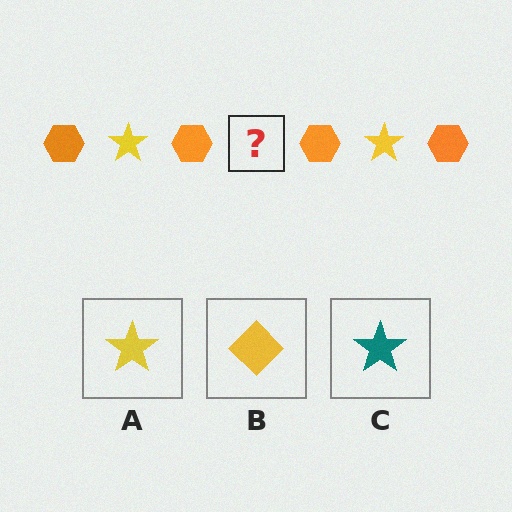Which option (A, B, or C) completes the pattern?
A.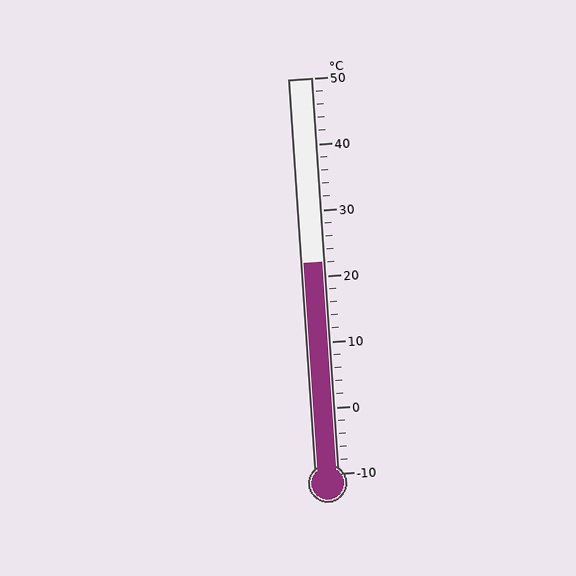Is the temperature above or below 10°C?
The temperature is above 10°C.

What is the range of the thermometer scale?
The thermometer scale ranges from -10°C to 50°C.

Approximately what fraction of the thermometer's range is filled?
The thermometer is filled to approximately 55% of its range.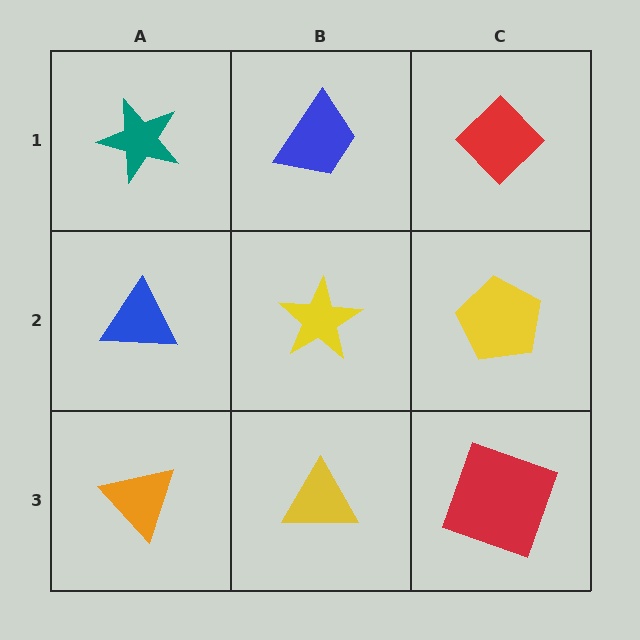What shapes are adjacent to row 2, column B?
A blue trapezoid (row 1, column B), a yellow triangle (row 3, column B), a blue triangle (row 2, column A), a yellow pentagon (row 2, column C).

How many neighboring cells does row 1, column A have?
2.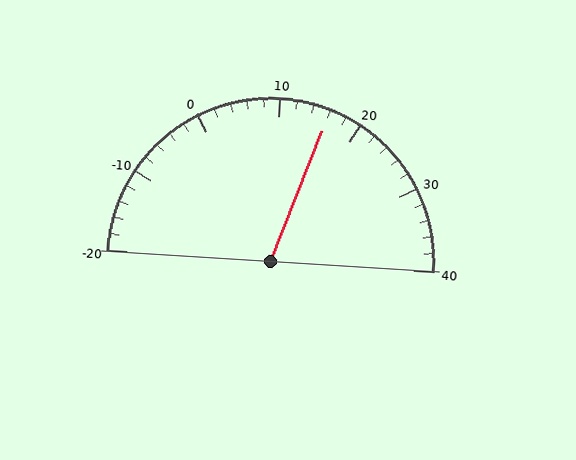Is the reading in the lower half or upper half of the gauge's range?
The reading is in the upper half of the range (-20 to 40).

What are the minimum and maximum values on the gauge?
The gauge ranges from -20 to 40.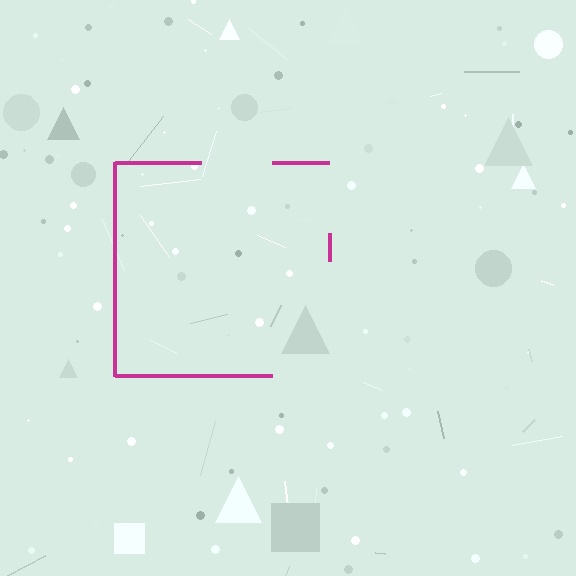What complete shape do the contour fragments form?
The contour fragments form a square.